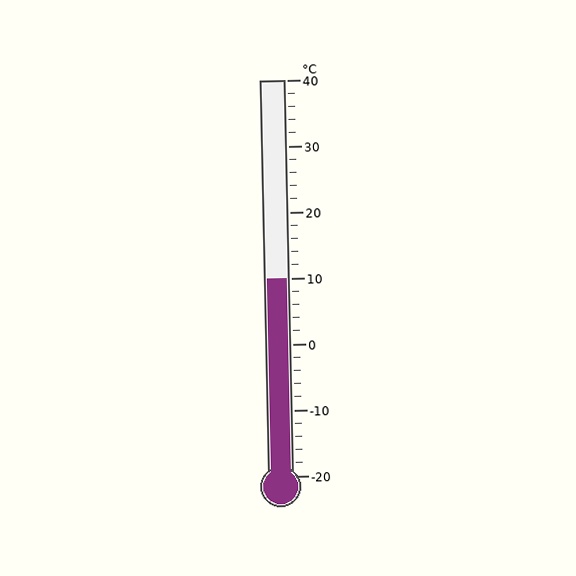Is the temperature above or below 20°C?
The temperature is below 20°C.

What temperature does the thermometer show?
The thermometer shows approximately 10°C.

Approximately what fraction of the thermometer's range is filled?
The thermometer is filled to approximately 50% of its range.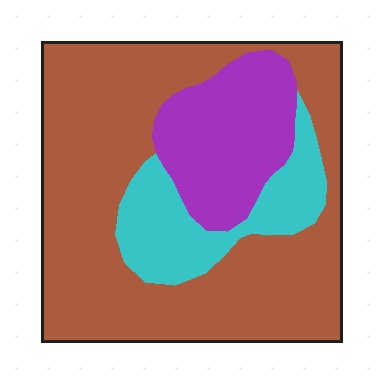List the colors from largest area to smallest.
From largest to smallest: brown, purple, cyan.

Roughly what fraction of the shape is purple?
Purple covers around 20% of the shape.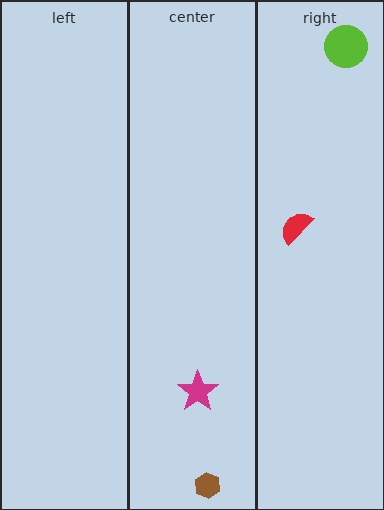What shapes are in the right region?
The lime circle, the red semicircle.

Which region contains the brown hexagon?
The center region.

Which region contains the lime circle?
The right region.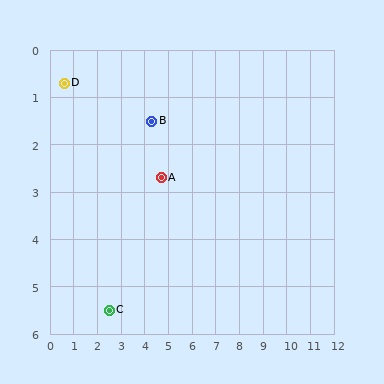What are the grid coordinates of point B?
Point B is at approximately (4.3, 1.5).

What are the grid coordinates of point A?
Point A is at approximately (4.7, 2.7).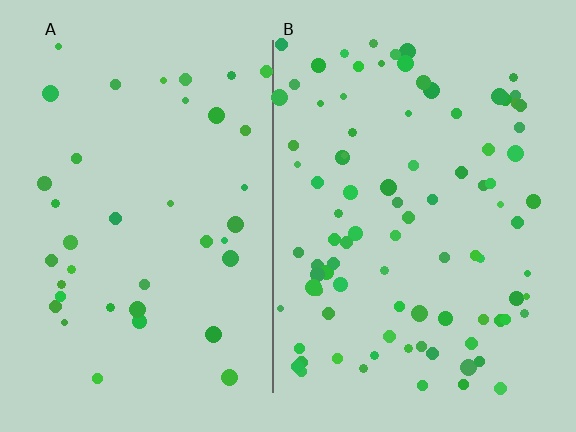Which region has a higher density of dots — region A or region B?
B (the right).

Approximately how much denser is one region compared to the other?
Approximately 2.4× — region B over region A.